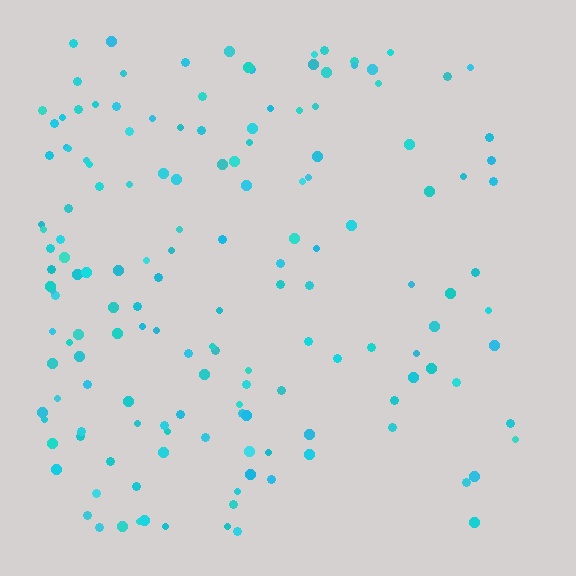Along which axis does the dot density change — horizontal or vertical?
Horizontal.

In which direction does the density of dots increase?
From right to left, with the left side densest.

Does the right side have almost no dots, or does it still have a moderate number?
Still a moderate number, just noticeably fewer than the left.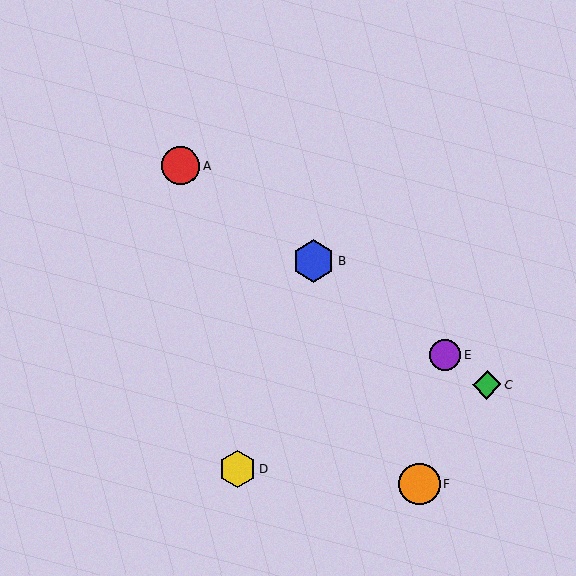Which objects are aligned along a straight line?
Objects A, B, C, E are aligned along a straight line.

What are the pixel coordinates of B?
Object B is at (314, 261).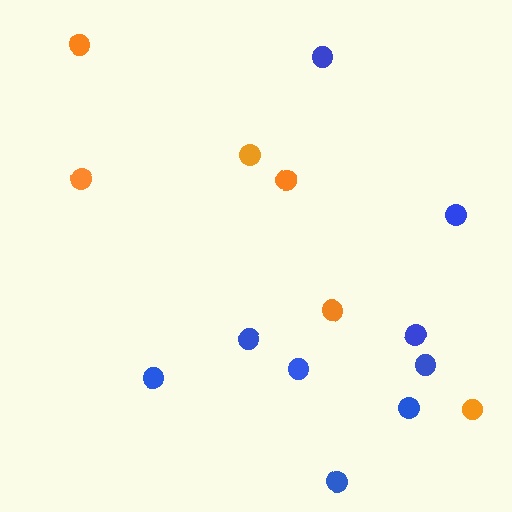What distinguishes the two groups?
There are 2 groups: one group of orange circles (6) and one group of blue circles (9).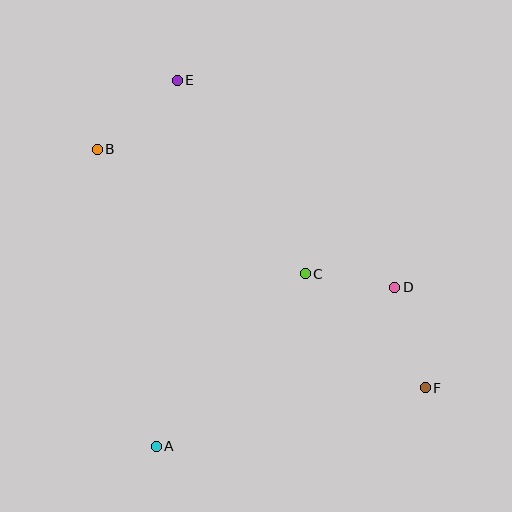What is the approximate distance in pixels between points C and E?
The distance between C and E is approximately 232 pixels.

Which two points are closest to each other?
Points C and D are closest to each other.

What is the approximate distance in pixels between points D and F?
The distance between D and F is approximately 105 pixels.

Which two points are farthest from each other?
Points B and F are farthest from each other.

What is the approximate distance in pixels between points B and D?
The distance between B and D is approximately 328 pixels.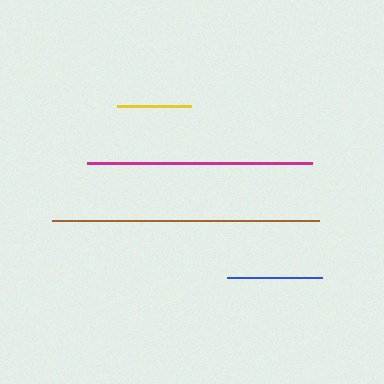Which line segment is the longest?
The brown line is the longest at approximately 267 pixels.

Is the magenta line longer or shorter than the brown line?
The brown line is longer than the magenta line.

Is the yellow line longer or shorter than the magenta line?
The magenta line is longer than the yellow line.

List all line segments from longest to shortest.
From longest to shortest: brown, magenta, blue, yellow.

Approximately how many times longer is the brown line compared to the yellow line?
The brown line is approximately 3.6 times the length of the yellow line.